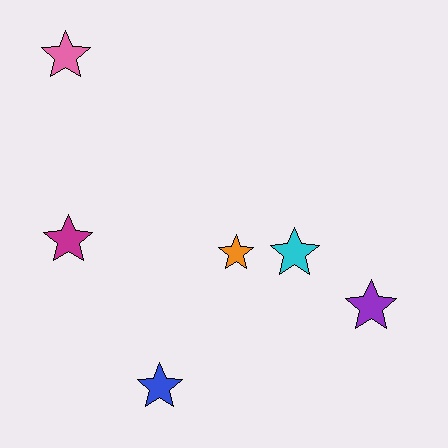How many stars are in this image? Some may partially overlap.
There are 6 stars.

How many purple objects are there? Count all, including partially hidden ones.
There is 1 purple object.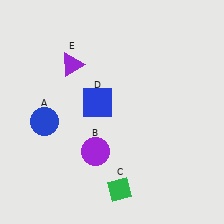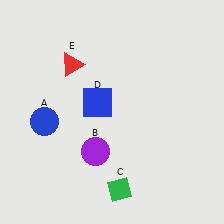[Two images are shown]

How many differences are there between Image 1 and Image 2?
There is 1 difference between the two images.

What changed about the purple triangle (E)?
In Image 1, E is purple. In Image 2, it changed to red.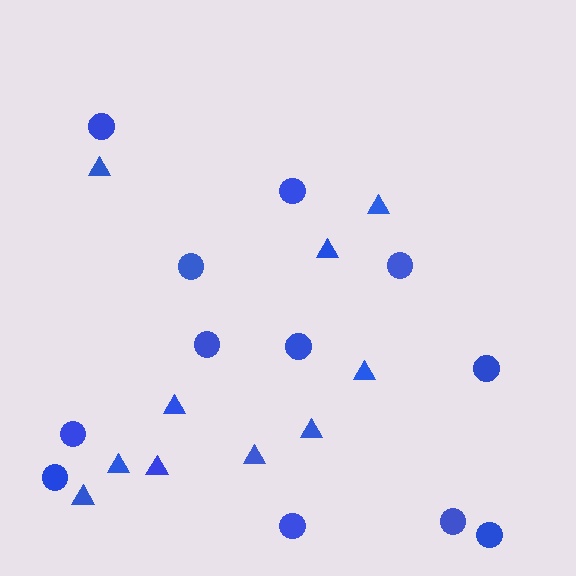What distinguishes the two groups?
There are 2 groups: one group of circles (12) and one group of triangles (10).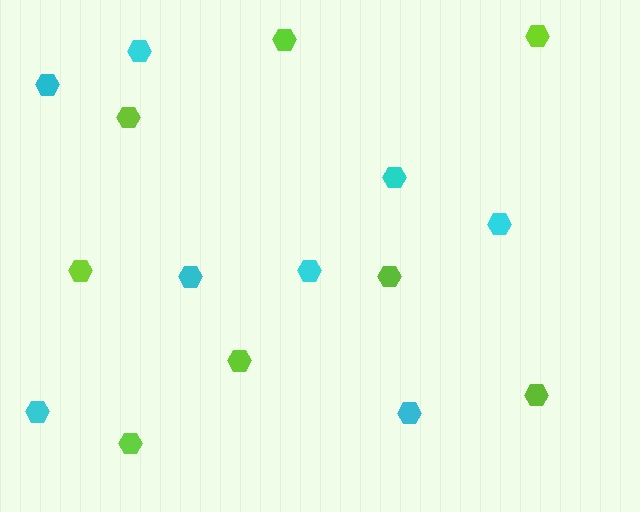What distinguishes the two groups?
There are 2 groups: one group of lime hexagons (8) and one group of cyan hexagons (8).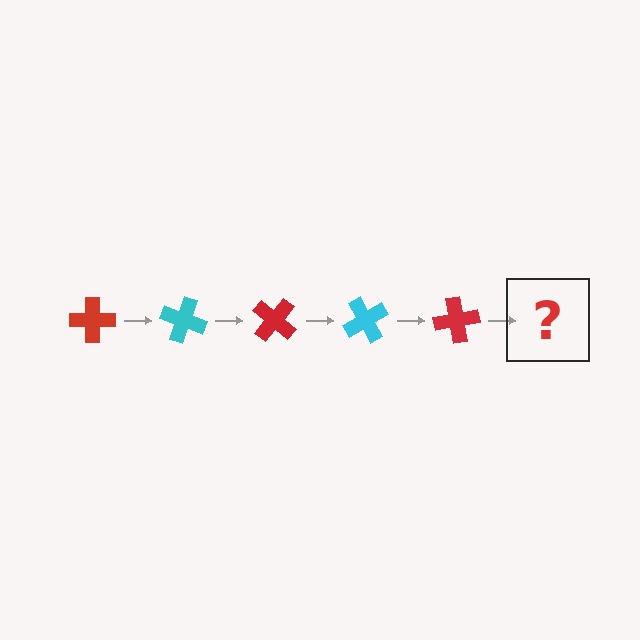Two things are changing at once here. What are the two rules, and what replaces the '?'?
The two rules are that it rotates 20 degrees each step and the color cycles through red and cyan. The '?' should be a cyan cross, rotated 100 degrees from the start.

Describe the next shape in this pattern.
It should be a cyan cross, rotated 100 degrees from the start.